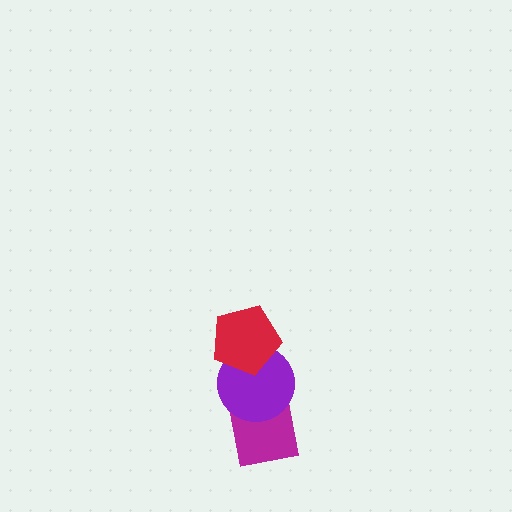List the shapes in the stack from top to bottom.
From top to bottom: the red pentagon, the purple circle, the magenta square.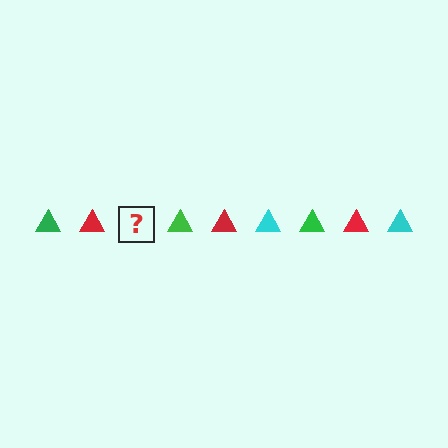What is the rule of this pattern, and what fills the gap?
The rule is that the pattern cycles through green, red, cyan triangles. The gap should be filled with a cyan triangle.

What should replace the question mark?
The question mark should be replaced with a cyan triangle.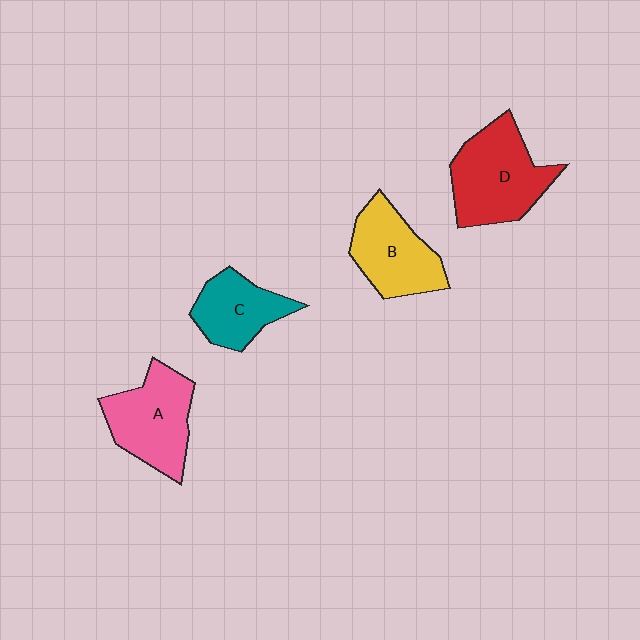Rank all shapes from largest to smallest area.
From largest to smallest: D (red), A (pink), B (yellow), C (teal).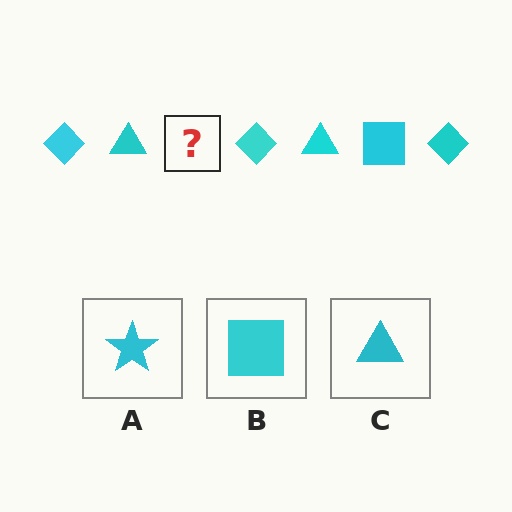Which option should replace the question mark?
Option B.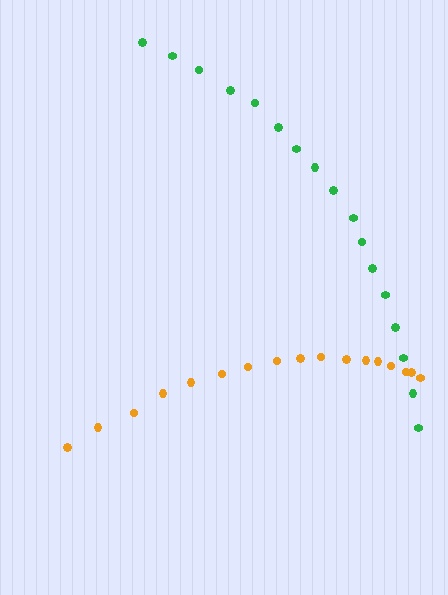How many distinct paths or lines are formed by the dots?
There are 2 distinct paths.